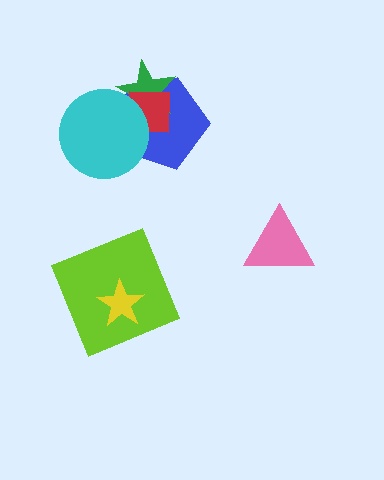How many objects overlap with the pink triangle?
0 objects overlap with the pink triangle.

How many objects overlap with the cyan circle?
3 objects overlap with the cyan circle.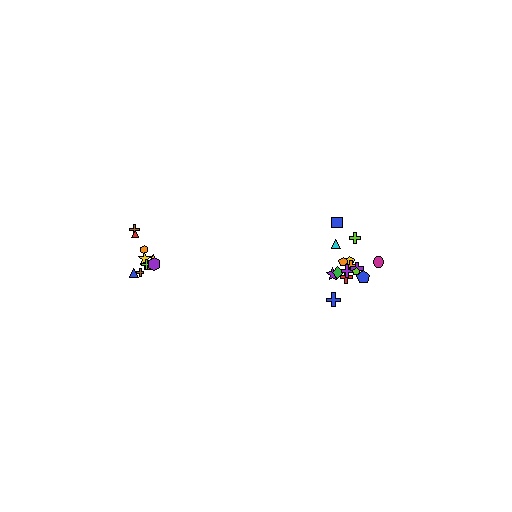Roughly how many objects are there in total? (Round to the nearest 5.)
Roughly 25 objects in total.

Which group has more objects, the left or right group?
The right group.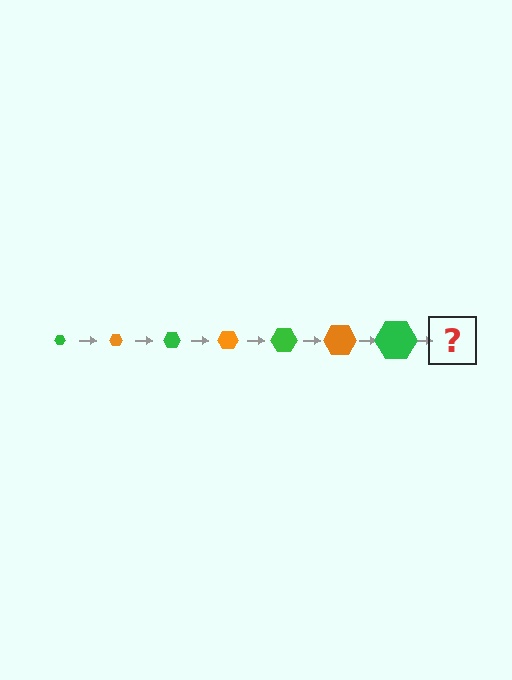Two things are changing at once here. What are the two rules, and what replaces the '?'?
The two rules are that the hexagon grows larger each step and the color cycles through green and orange. The '?' should be an orange hexagon, larger than the previous one.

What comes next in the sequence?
The next element should be an orange hexagon, larger than the previous one.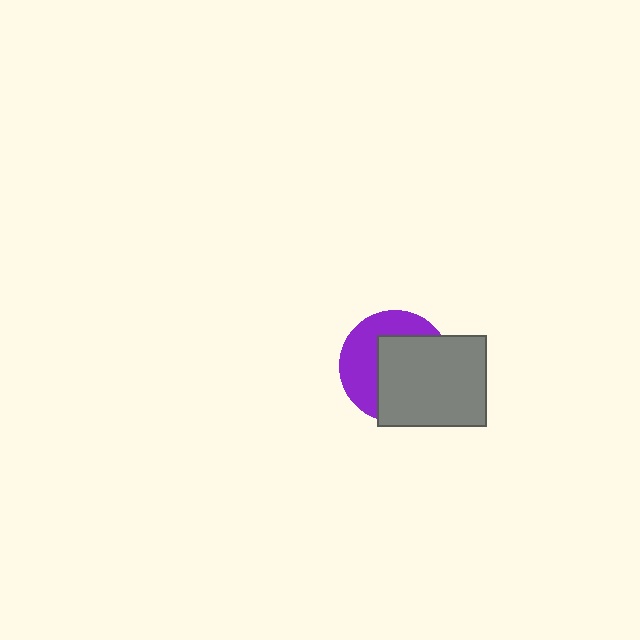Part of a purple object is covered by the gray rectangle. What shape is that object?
It is a circle.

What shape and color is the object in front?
The object in front is a gray rectangle.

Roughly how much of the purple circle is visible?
A small part of it is visible (roughly 43%).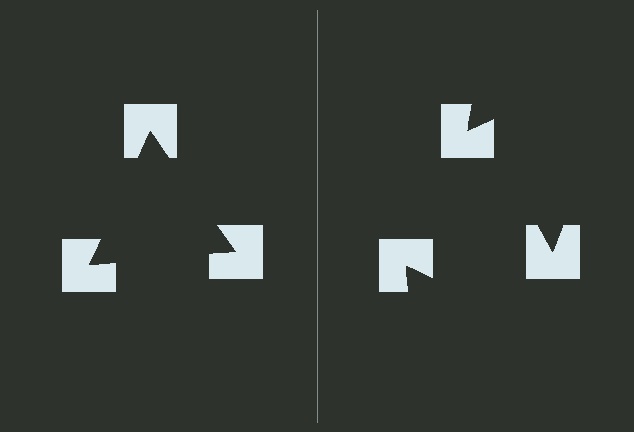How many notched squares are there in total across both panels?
6 — 3 on each side.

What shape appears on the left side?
An illusory triangle.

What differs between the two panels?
The notched squares are positioned identically on both sides; only the wedge orientations differ. On the left they align to a triangle; on the right they are misaligned.